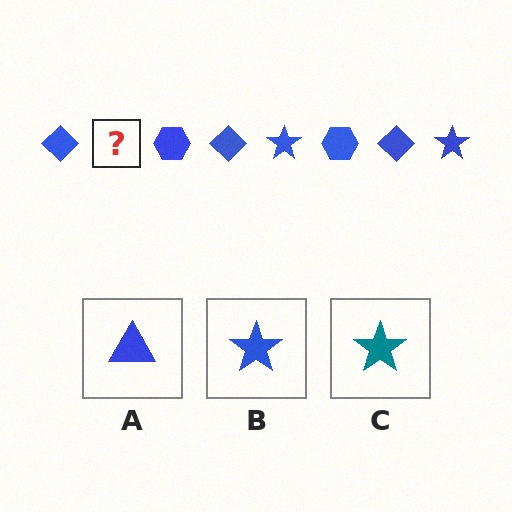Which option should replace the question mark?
Option B.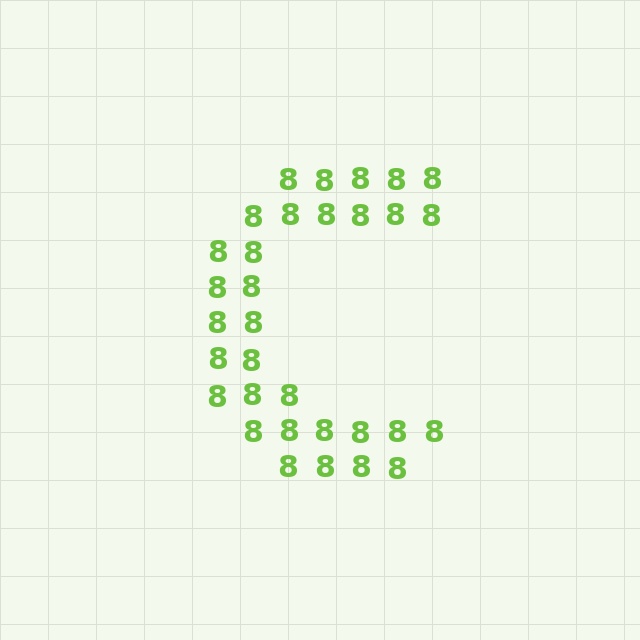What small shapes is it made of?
It is made of small digit 8's.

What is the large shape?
The large shape is the letter C.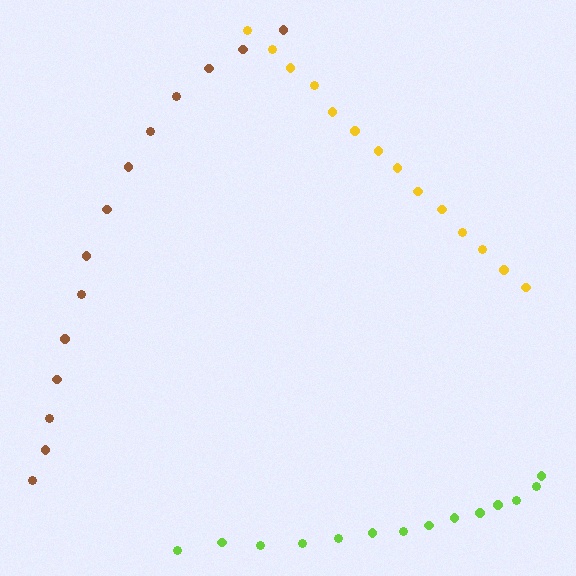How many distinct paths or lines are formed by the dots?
There are 3 distinct paths.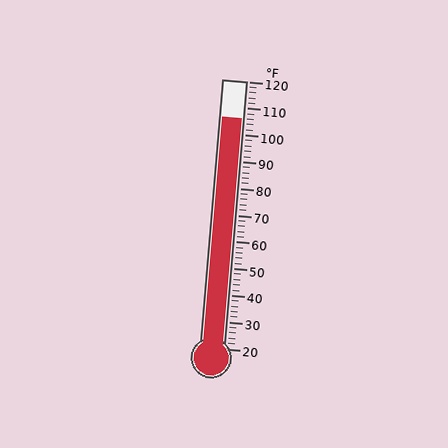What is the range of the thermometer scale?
The thermometer scale ranges from 20°F to 120°F.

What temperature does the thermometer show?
The thermometer shows approximately 106°F.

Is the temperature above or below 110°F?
The temperature is below 110°F.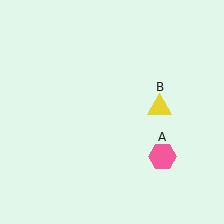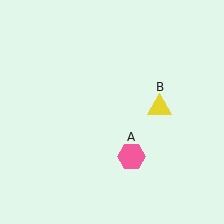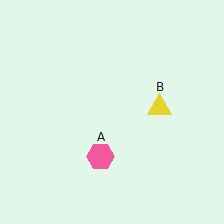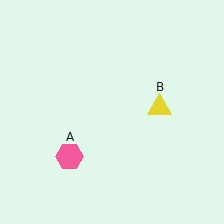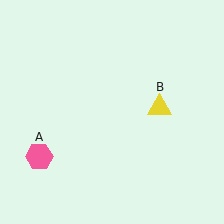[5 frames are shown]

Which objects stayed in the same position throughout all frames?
Yellow triangle (object B) remained stationary.